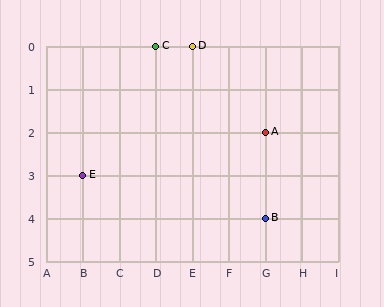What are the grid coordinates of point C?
Point C is at grid coordinates (D, 0).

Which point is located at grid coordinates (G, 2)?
Point A is at (G, 2).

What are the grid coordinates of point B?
Point B is at grid coordinates (G, 4).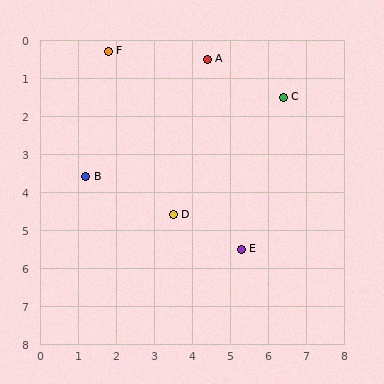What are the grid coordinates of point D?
Point D is at approximately (3.5, 4.6).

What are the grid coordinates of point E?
Point E is at approximately (5.3, 5.5).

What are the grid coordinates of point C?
Point C is at approximately (6.4, 1.5).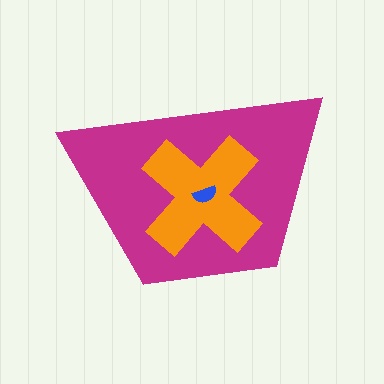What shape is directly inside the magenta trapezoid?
The orange cross.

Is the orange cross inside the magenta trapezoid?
Yes.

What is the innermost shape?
The blue semicircle.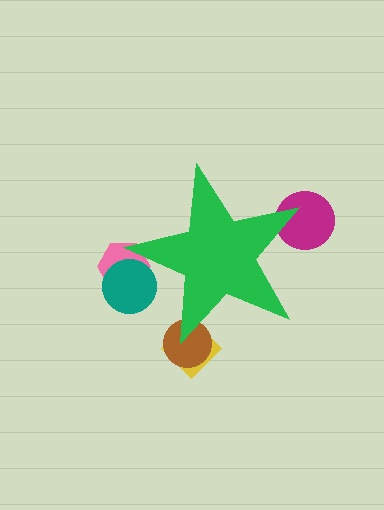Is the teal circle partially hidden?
Yes, the teal circle is partially hidden behind the green star.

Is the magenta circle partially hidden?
Yes, the magenta circle is partially hidden behind the green star.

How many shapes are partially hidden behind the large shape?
5 shapes are partially hidden.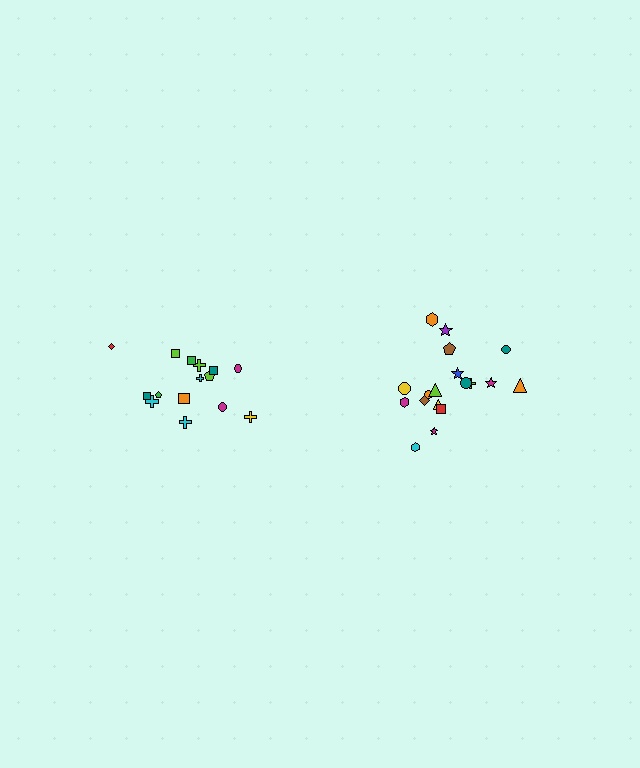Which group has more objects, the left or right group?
The right group.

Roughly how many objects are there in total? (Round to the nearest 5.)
Roughly 35 objects in total.